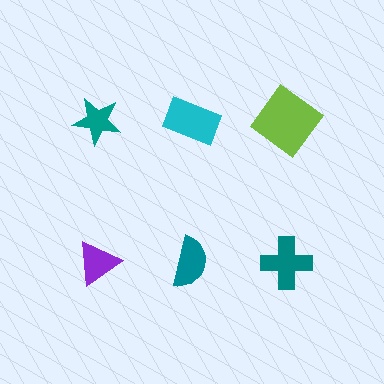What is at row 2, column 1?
A purple triangle.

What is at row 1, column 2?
A cyan rectangle.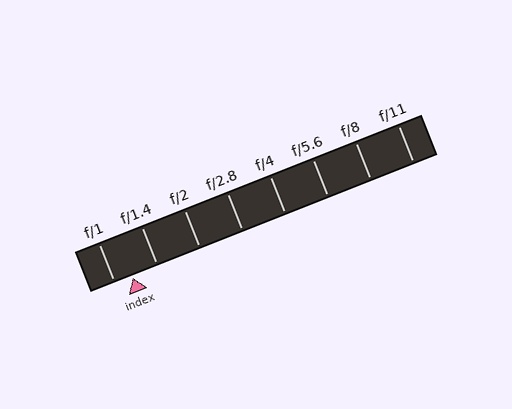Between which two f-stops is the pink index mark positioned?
The index mark is between f/1 and f/1.4.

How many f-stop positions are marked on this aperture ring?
There are 8 f-stop positions marked.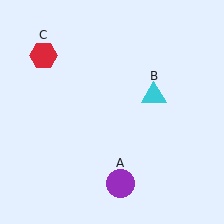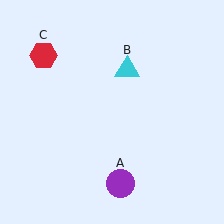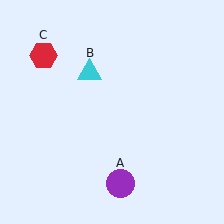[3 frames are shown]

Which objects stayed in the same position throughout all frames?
Purple circle (object A) and red hexagon (object C) remained stationary.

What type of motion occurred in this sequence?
The cyan triangle (object B) rotated counterclockwise around the center of the scene.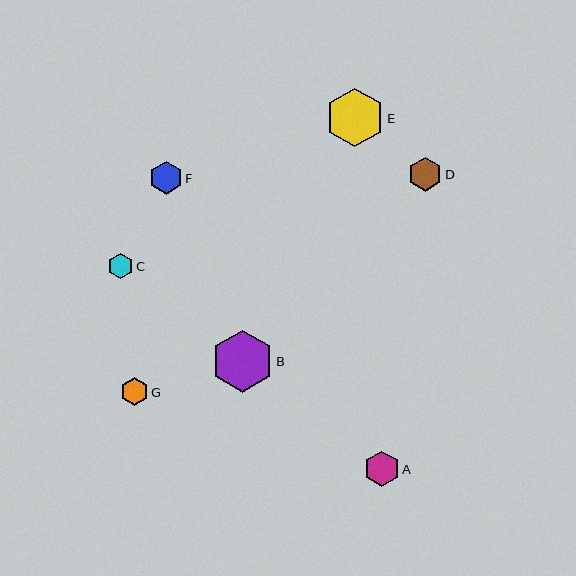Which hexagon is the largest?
Hexagon B is the largest with a size of approximately 62 pixels.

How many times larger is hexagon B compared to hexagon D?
Hexagon B is approximately 1.8 times the size of hexagon D.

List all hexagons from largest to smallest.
From largest to smallest: B, E, A, D, F, G, C.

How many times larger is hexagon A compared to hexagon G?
Hexagon A is approximately 1.3 times the size of hexagon G.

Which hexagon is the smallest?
Hexagon C is the smallest with a size of approximately 25 pixels.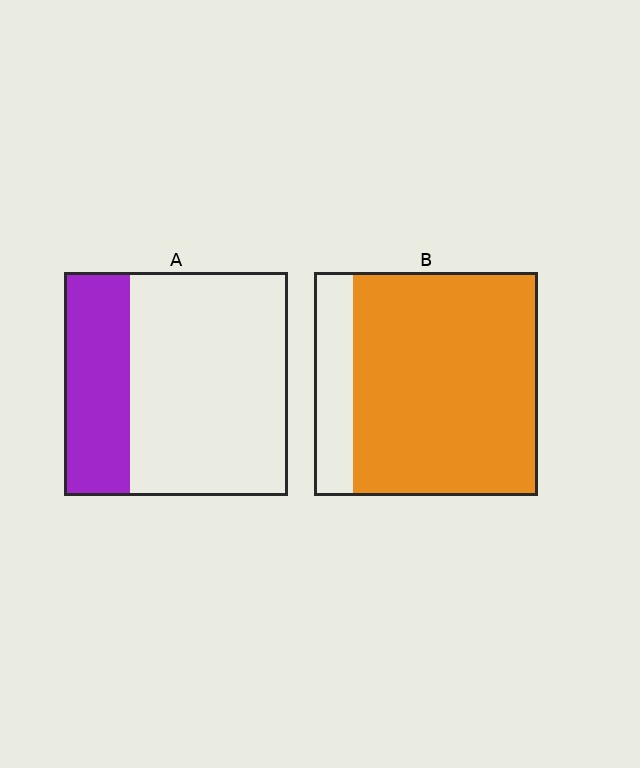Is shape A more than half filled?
No.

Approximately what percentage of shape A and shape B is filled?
A is approximately 30% and B is approximately 85%.